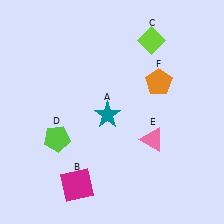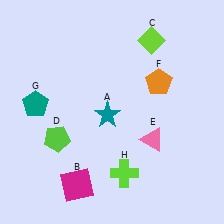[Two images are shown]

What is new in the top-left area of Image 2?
A teal pentagon (G) was added in the top-left area of Image 2.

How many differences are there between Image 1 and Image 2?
There are 2 differences between the two images.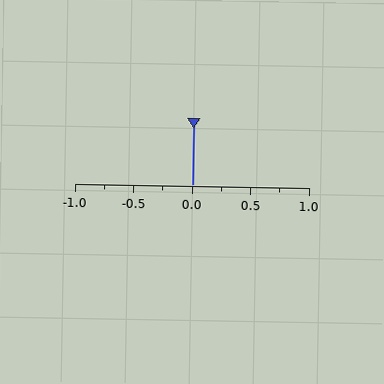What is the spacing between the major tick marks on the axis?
The major ticks are spaced 0.5 apart.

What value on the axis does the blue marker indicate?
The marker indicates approximately 0.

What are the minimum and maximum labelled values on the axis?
The axis runs from -1.0 to 1.0.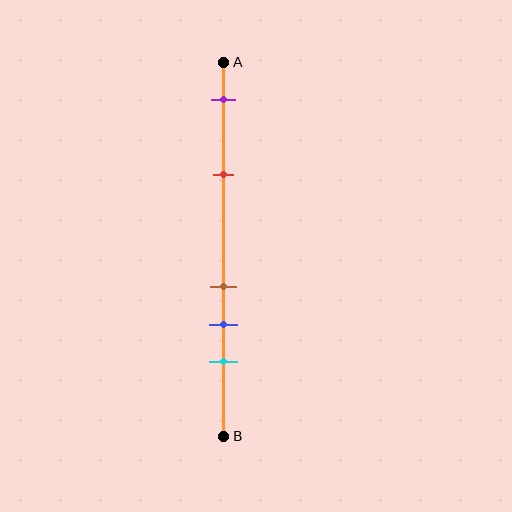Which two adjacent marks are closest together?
The brown and blue marks are the closest adjacent pair.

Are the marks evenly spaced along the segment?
No, the marks are not evenly spaced.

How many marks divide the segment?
There are 5 marks dividing the segment.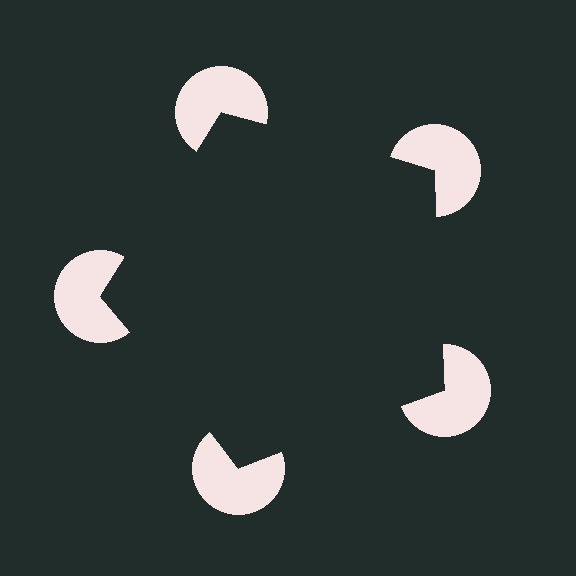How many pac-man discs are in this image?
There are 5 — one at each vertex of the illusory pentagon.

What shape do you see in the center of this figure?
An illusory pentagon — its edges are inferred from the aligned wedge cuts in the pac-man discs, not physically drawn.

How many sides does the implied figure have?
5 sides.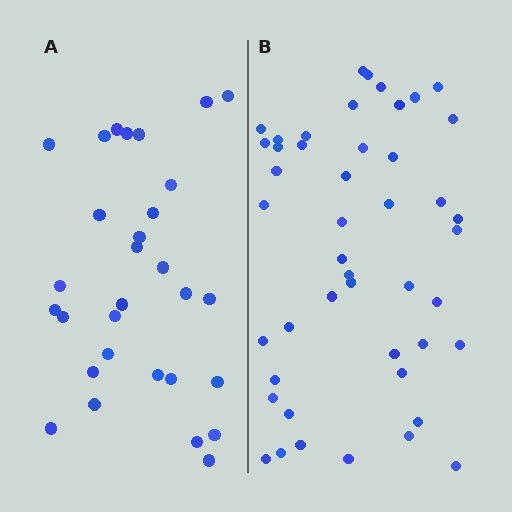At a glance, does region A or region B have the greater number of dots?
Region B (the right region) has more dots.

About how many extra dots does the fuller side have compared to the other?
Region B has approximately 15 more dots than region A.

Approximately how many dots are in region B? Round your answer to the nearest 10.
About 50 dots. (The exact count is 46, which rounds to 50.)